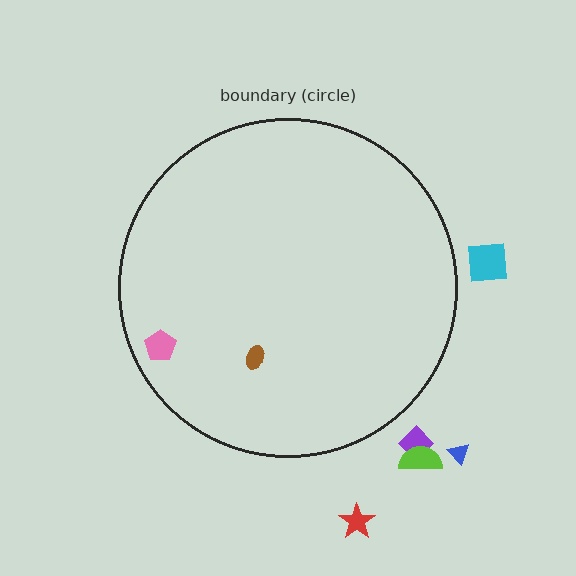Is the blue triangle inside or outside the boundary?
Outside.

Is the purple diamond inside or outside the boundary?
Outside.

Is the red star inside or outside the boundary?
Outside.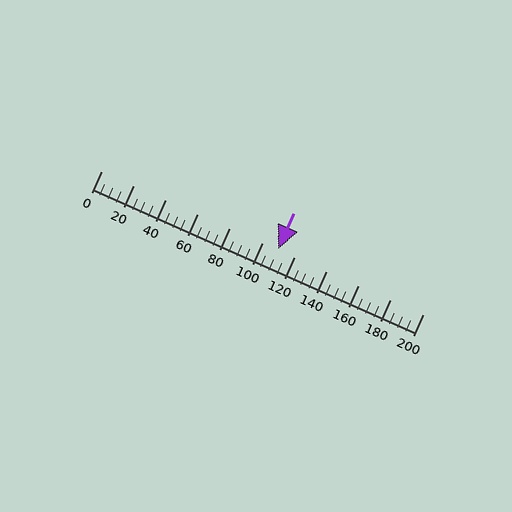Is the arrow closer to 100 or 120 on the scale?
The arrow is closer to 120.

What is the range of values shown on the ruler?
The ruler shows values from 0 to 200.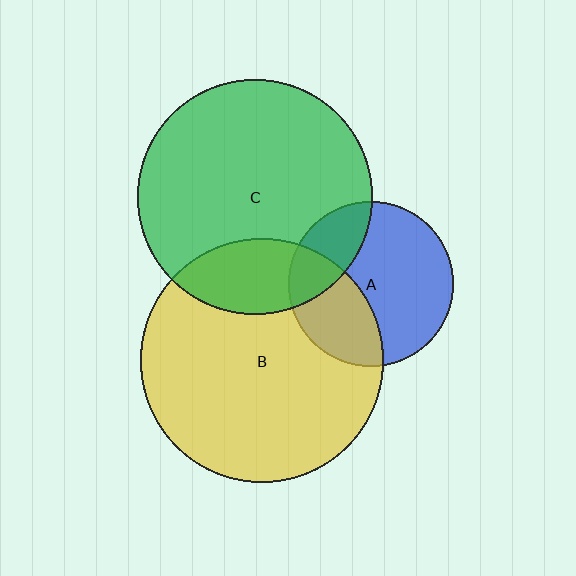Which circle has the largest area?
Circle B (yellow).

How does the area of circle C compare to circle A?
Approximately 2.0 times.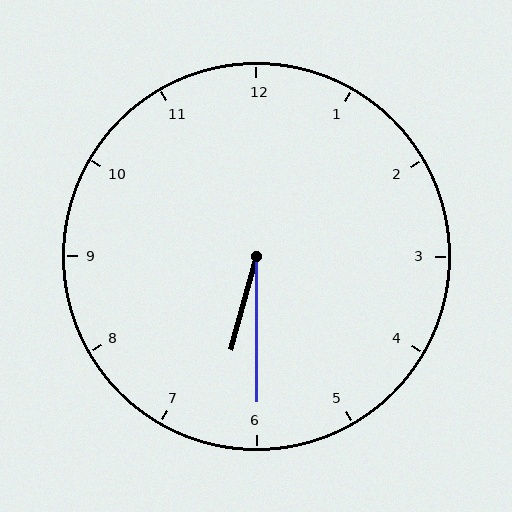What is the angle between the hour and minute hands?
Approximately 15 degrees.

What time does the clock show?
6:30.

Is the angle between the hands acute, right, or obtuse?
It is acute.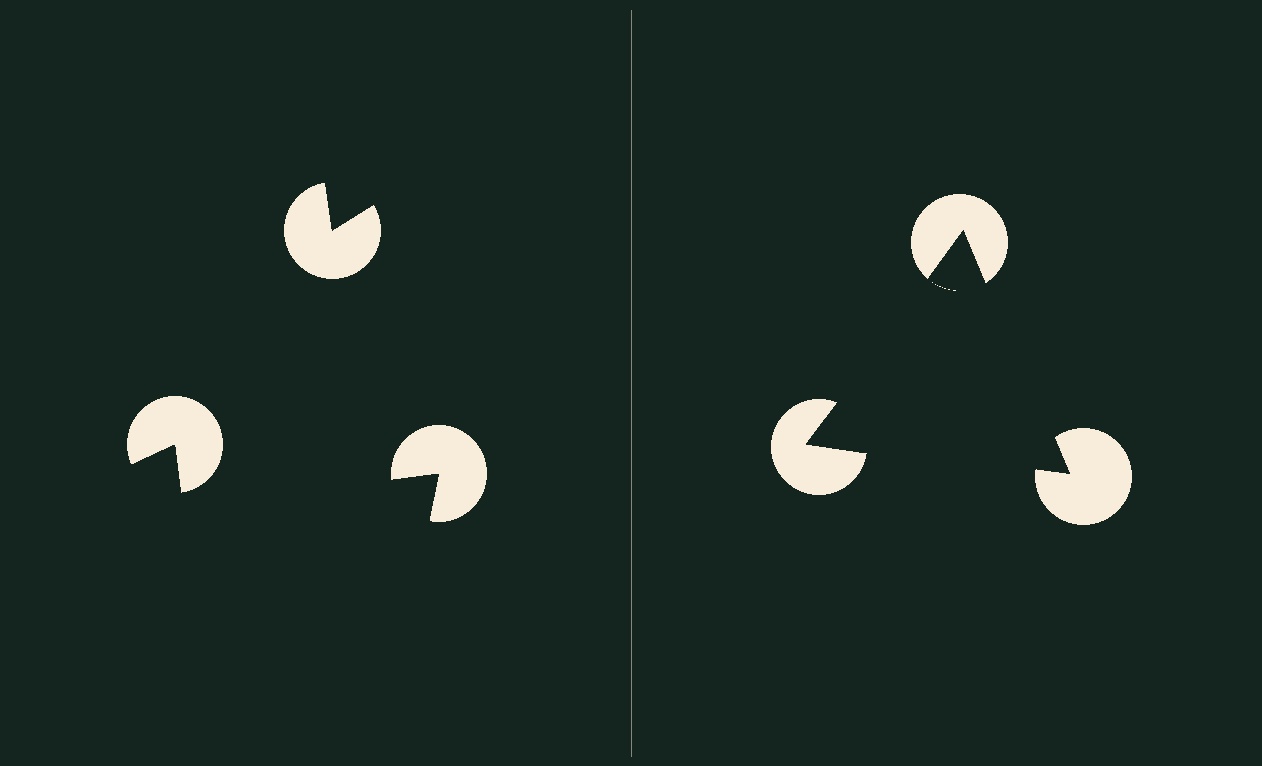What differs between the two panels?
The pac-man discs are positioned identically on both sides; only the wedge orientations differ. On the right they align to a triangle; on the left they are misaligned.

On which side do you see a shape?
An illusory triangle appears on the right side. On the left side the wedge cuts are rotated, so no coherent shape forms.